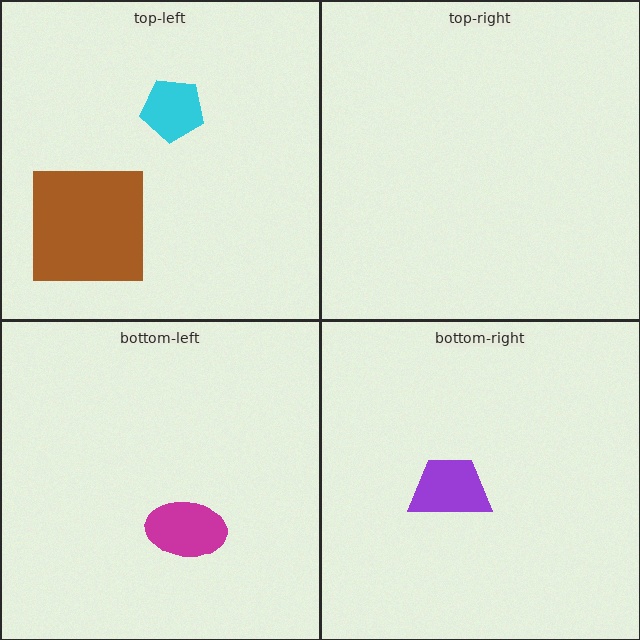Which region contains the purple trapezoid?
The bottom-right region.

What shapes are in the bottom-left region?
The magenta ellipse.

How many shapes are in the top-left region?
2.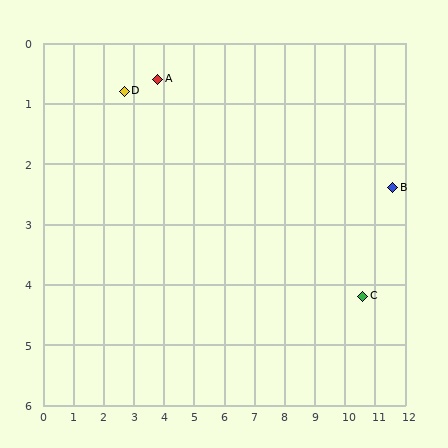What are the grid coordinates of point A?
Point A is at approximately (3.8, 0.6).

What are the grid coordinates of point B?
Point B is at approximately (11.6, 2.4).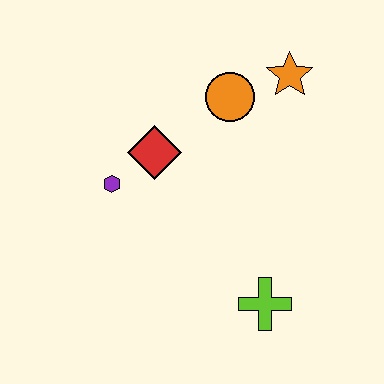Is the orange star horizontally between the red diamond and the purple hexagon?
No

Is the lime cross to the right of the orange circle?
Yes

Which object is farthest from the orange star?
The lime cross is farthest from the orange star.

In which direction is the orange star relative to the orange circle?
The orange star is to the right of the orange circle.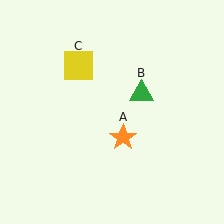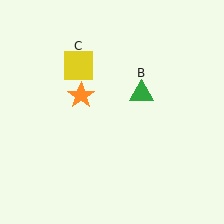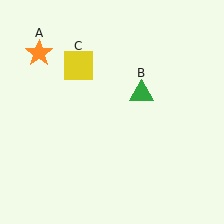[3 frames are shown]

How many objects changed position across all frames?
1 object changed position: orange star (object A).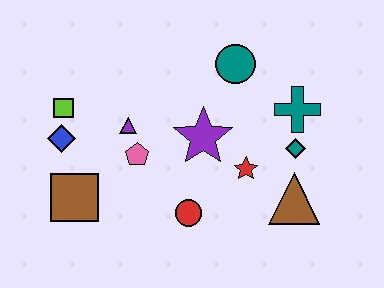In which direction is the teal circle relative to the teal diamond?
The teal circle is above the teal diamond.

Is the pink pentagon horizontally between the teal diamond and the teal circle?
No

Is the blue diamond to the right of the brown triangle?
No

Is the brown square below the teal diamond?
Yes